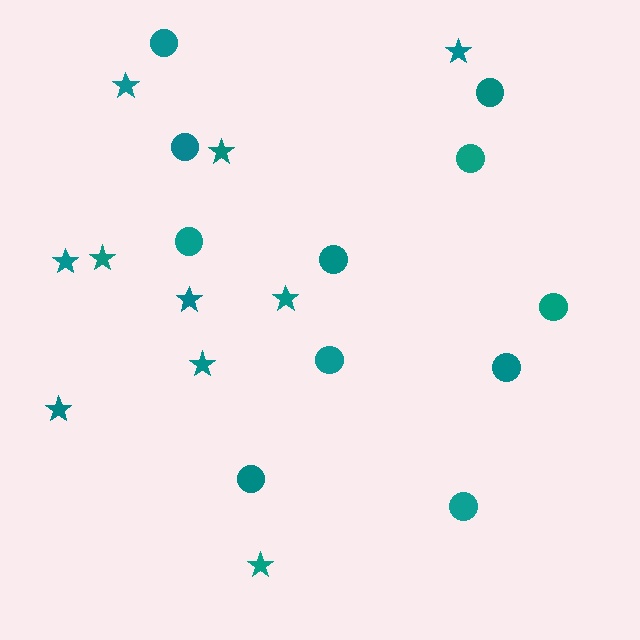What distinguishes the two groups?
There are 2 groups: one group of circles (11) and one group of stars (10).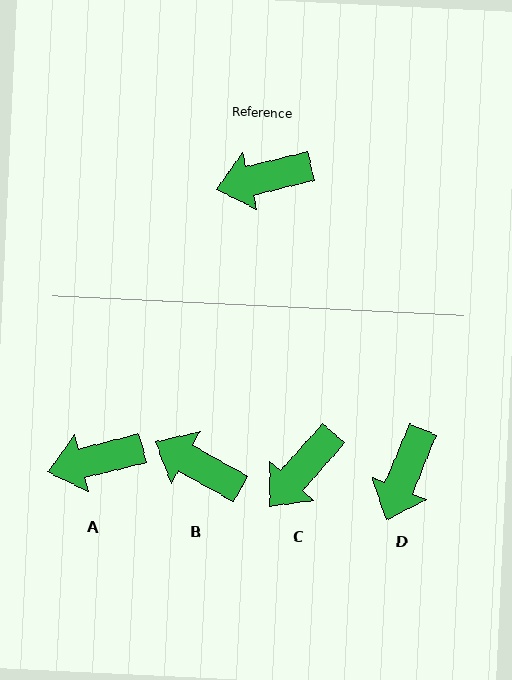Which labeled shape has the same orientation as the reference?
A.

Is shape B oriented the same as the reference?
No, it is off by about 43 degrees.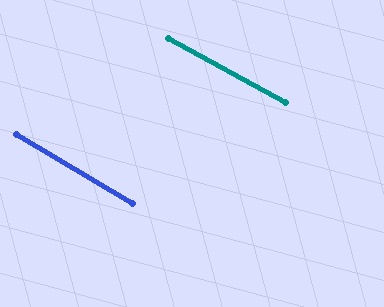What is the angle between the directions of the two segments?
Approximately 2 degrees.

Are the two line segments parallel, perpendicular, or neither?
Parallel — their directions differ by only 1.9°.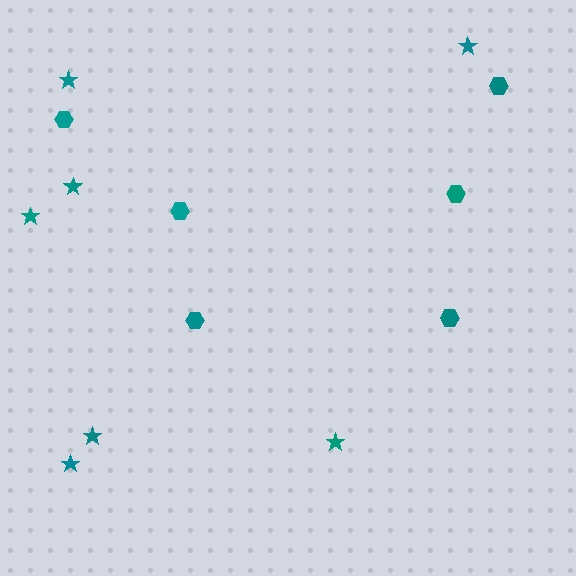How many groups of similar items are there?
There are 2 groups: one group of stars (7) and one group of hexagons (6).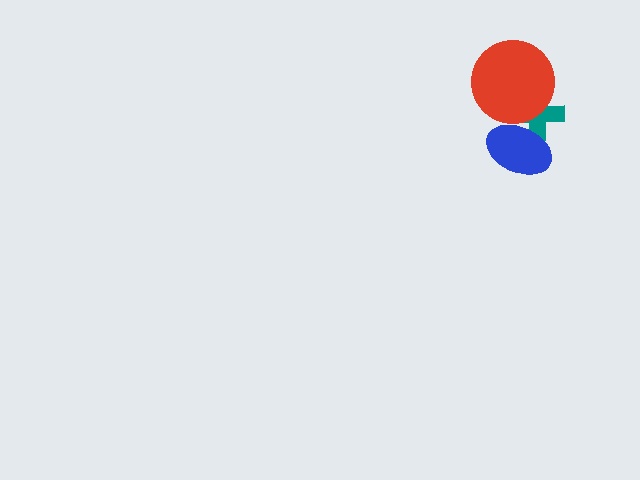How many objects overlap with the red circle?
2 objects overlap with the red circle.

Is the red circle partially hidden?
Yes, it is partially covered by another shape.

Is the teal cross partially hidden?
Yes, it is partially covered by another shape.